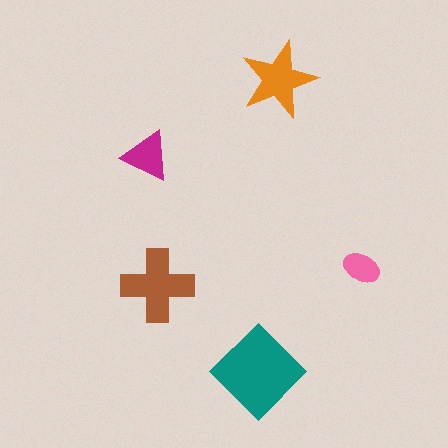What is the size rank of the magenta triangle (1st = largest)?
4th.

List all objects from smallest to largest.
The pink ellipse, the magenta triangle, the orange star, the brown cross, the teal diamond.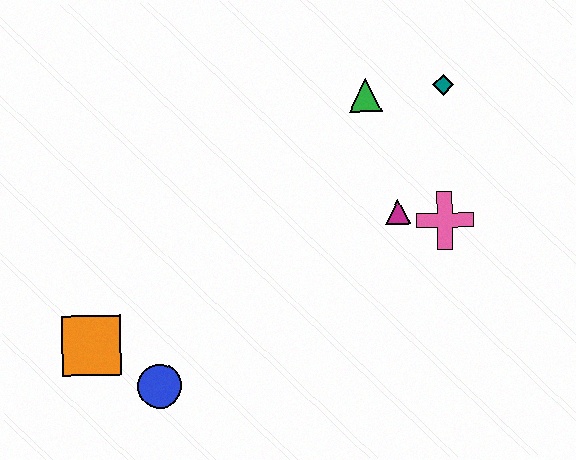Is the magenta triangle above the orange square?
Yes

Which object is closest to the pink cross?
The magenta triangle is closest to the pink cross.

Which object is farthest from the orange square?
The teal diamond is farthest from the orange square.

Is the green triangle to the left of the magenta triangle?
Yes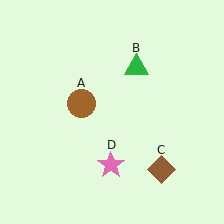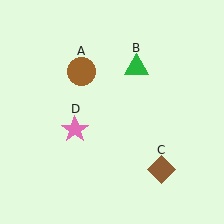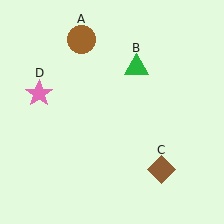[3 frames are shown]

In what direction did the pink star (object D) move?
The pink star (object D) moved up and to the left.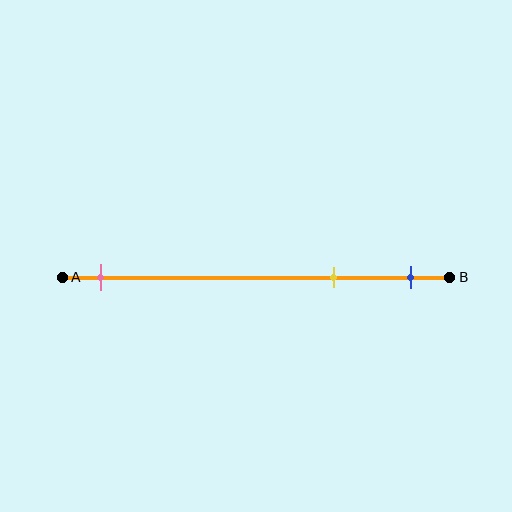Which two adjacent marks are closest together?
The yellow and blue marks are the closest adjacent pair.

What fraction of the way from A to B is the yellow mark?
The yellow mark is approximately 70% (0.7) of the way from A to B.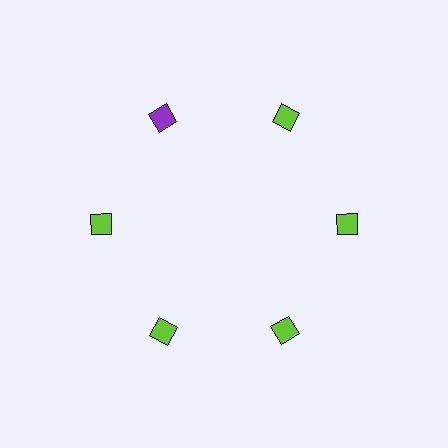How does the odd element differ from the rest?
It has a different color: purple instead of lime.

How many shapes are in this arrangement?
There are 6 shapes arranged in a ring pattern.